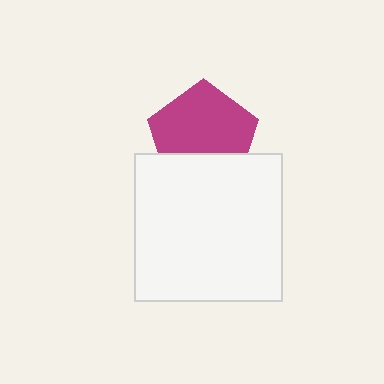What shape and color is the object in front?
The object in front is a white square.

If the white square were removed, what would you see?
You would see the complete magenta pentagon.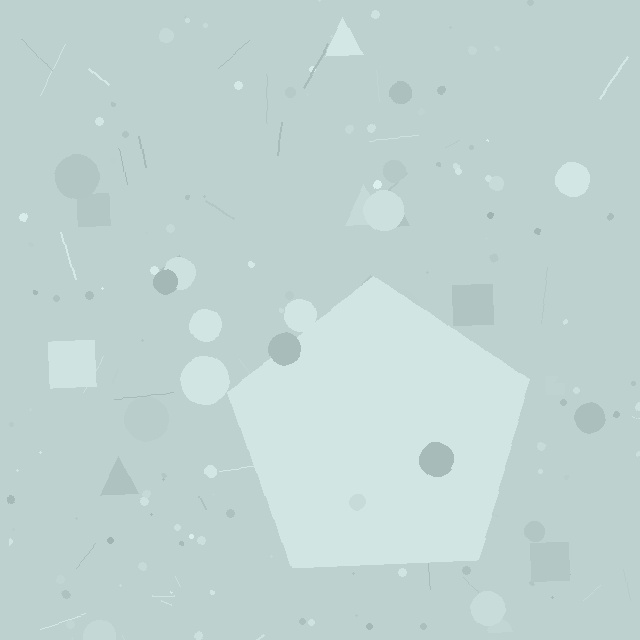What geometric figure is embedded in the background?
A pentagon is embedded in the background.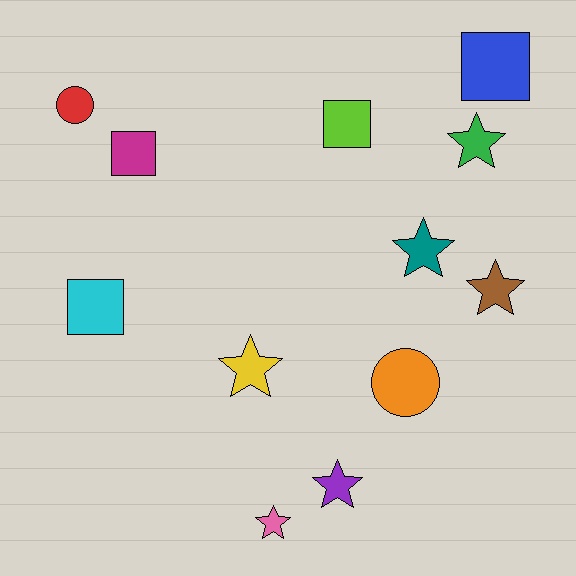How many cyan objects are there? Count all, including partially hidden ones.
There is 1 cyan object.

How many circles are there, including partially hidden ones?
There are 2 circles.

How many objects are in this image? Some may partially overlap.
There are 12 objects.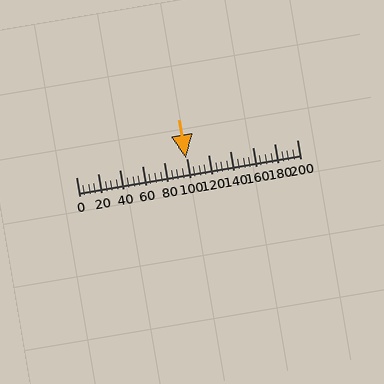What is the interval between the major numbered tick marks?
The major tick marks are spaced 20 units apart.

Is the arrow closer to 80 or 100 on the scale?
The arrow is closer to 100.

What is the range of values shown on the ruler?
The ruler shows values from 0 to 200.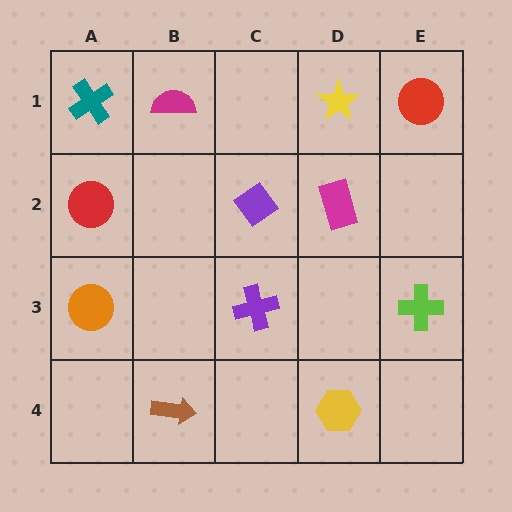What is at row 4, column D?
A yellow hexagon.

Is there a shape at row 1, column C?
No, that cell is empty.